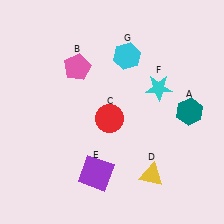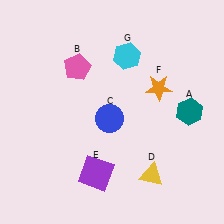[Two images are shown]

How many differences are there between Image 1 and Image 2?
There are 2 differences between the two images.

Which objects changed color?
C changed from red to blue. F changed from cyan to orange.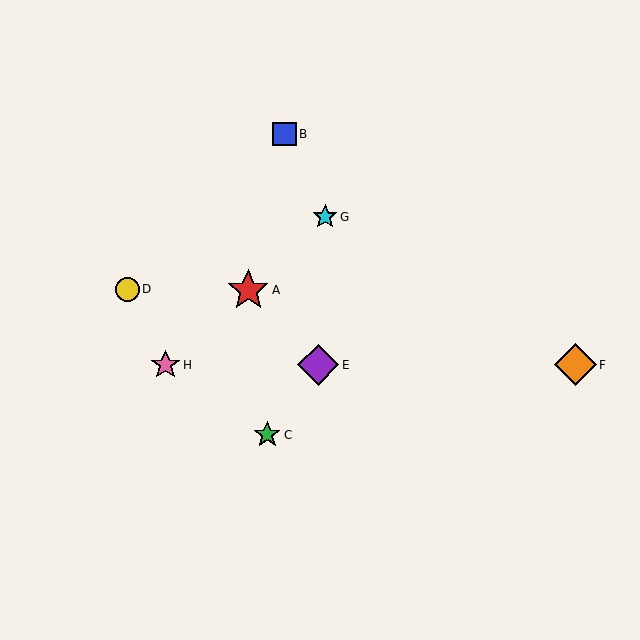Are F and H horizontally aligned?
Yes, both are at y≈365.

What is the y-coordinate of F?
Object F is at y≈365.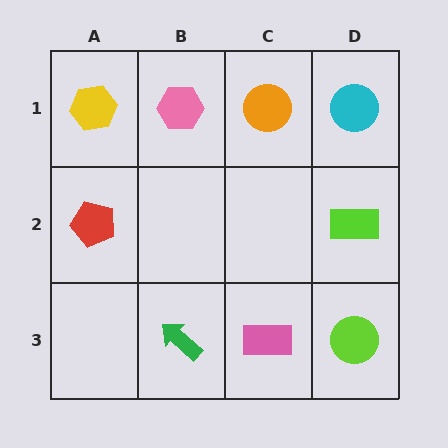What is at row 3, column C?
A pink rectangle.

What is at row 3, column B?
A green arrow.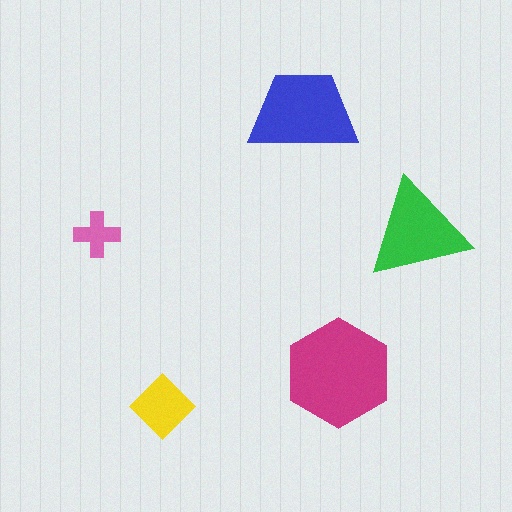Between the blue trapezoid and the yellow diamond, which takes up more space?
The blue trapezoid.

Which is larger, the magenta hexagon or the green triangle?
The magenta hexagon.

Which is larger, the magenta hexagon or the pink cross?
The magenta hexagon.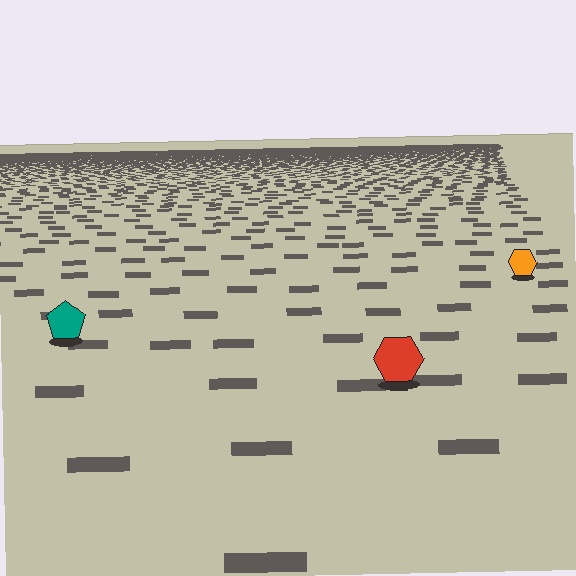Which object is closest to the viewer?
The red hexagon is closest. The texture marks near it are larger and more spread out.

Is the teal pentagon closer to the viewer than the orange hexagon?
Yes. The teal pentagon is closer — you can tell from the texture gradient: the ground texture is coarser near it.